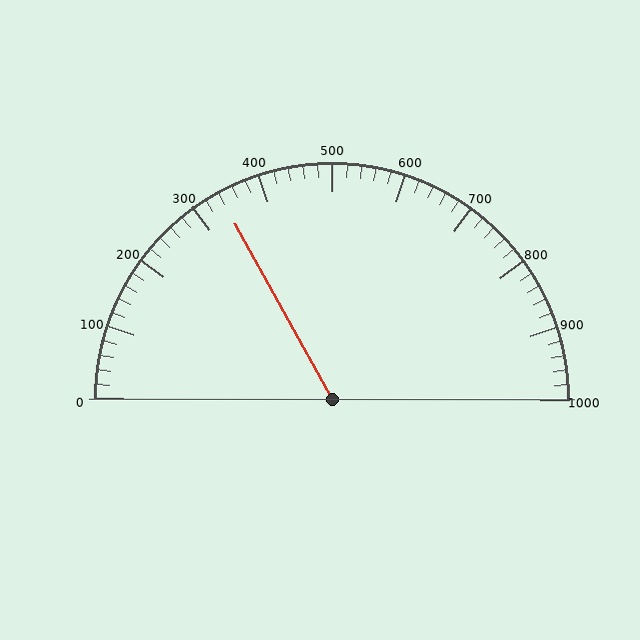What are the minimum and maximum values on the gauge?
The gauge ranges from 0 to 1000.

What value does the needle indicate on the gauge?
The needle indicates approximately 340.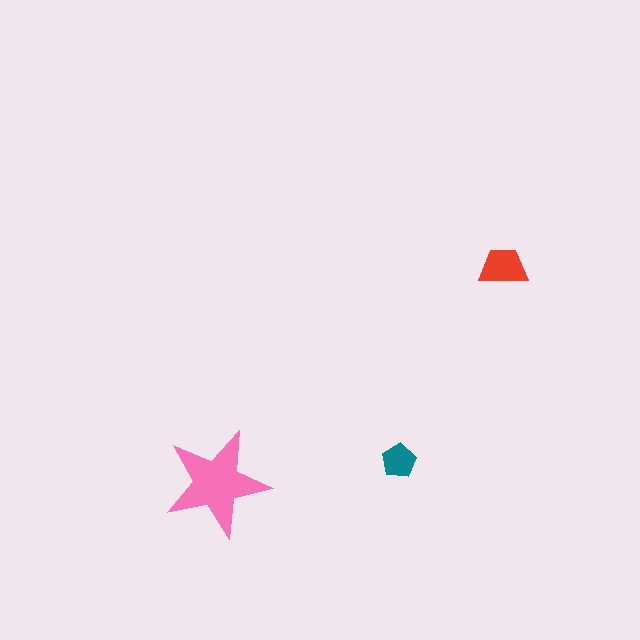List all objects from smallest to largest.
The teal pentagon, the red trapezoid, the pink star.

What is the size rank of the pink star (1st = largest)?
1st.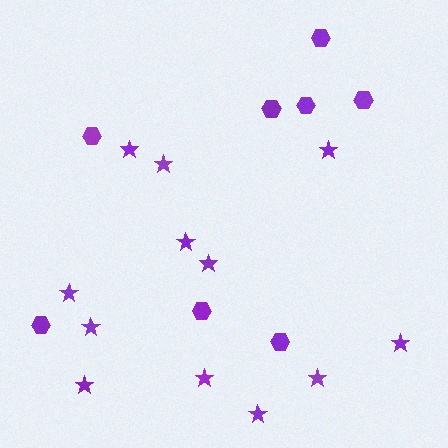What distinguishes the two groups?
There are 2 groups: one group of hexagons (8) and one group of stars (12).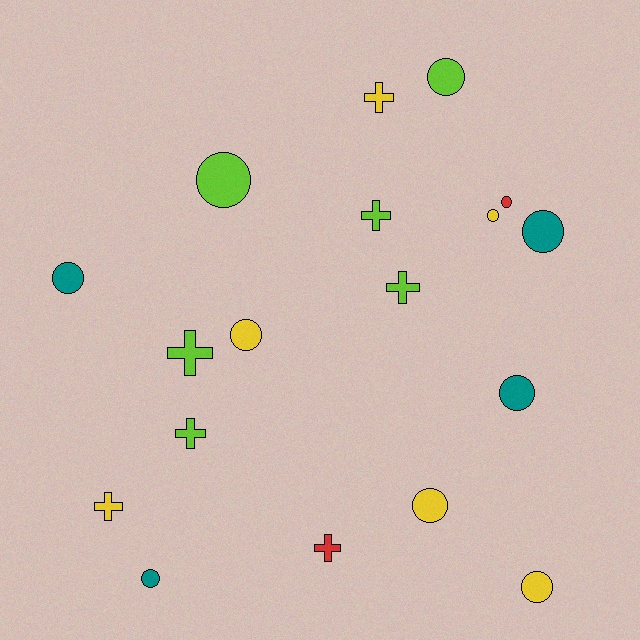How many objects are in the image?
There are 18 objects.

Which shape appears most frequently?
Circle, with 11 objects.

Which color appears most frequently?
Yellow, with 6 objects.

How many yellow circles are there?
There are 4 yellow circles.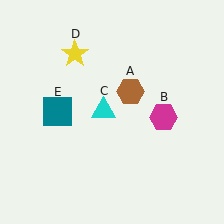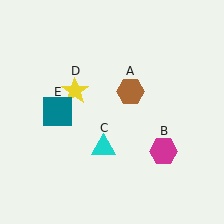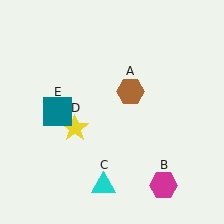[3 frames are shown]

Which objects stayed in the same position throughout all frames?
Brown hexagon (object A) and teal square (object E) remained stationary.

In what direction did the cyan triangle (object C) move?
The cyan triangle (object C) moved down.